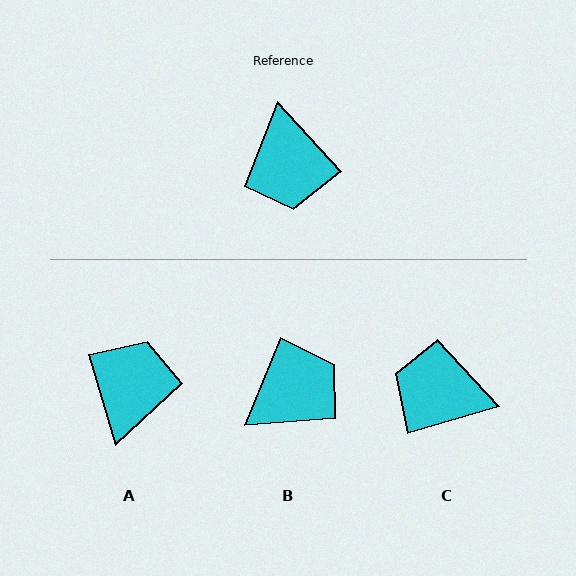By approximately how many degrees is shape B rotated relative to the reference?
Approximately 116 degrees counter-clockwise.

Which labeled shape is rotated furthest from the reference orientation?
A, about 154 degrees away.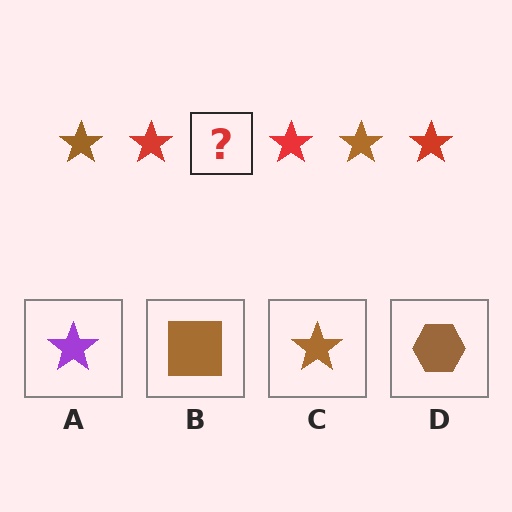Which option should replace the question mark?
Option C.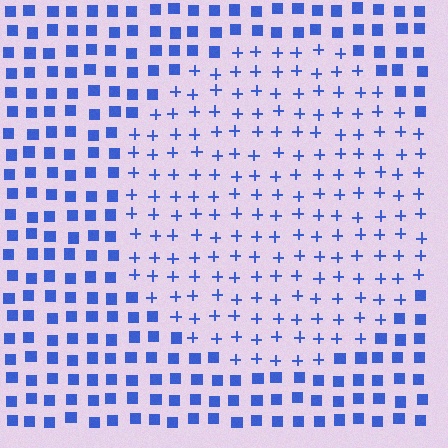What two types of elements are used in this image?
The image uses plus signs inside the circle region and squares outside it.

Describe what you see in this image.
The image is filled with small blue elements arranged in a uniform grid. A circle-shaped region contains plus signs, while the surrounding area contains squares. The boundary is defined purely by the change in element shape.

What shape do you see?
I see a circle.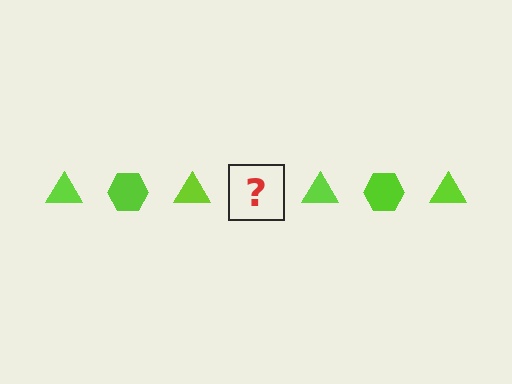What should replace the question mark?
The question mark should be replaced with a lime hexagon.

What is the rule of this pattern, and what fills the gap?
The rule is that the pattern cycles through triangle, hexagon shapes in lime. The gap should be filled with a lime hexagon.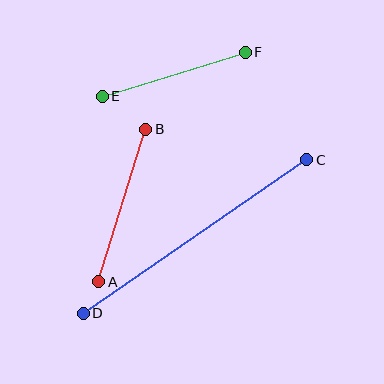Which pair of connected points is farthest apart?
Points C and D are farthest apart.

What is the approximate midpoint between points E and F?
The midpoint is at approximately (174, 74) pixels.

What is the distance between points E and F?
The distance is approximately 150 pixels.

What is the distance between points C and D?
The distance is approximately 271 pixels.